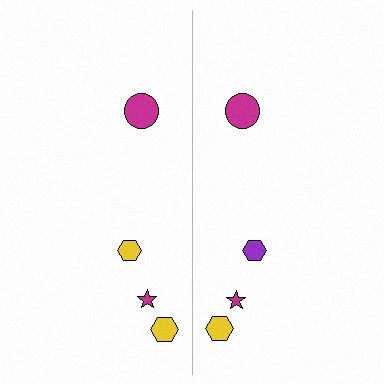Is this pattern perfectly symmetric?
No, the pattern is not perfectly symmetric. The purple hexagon on the right side breaks the symmetry — its mirror counterpart is yellow.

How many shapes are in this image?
There are 8 shapes in this image.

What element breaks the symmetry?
The purple hexagon on the right side breaks the symmetry — its mirror counterpart is yellow.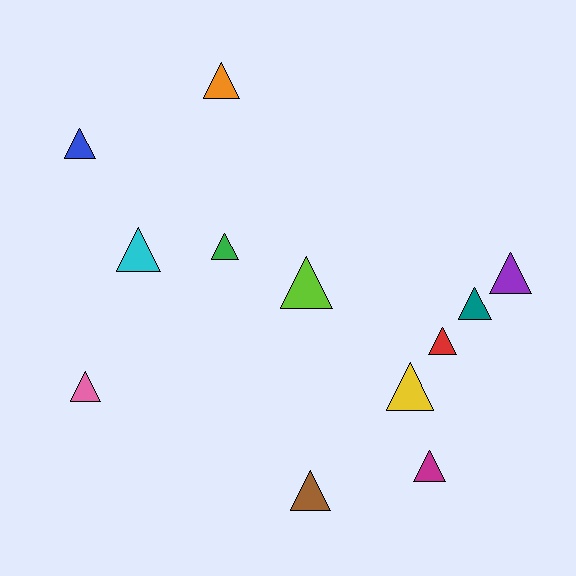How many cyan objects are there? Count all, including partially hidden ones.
There is 1 cyan object.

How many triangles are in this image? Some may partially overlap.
There are 12 triangles.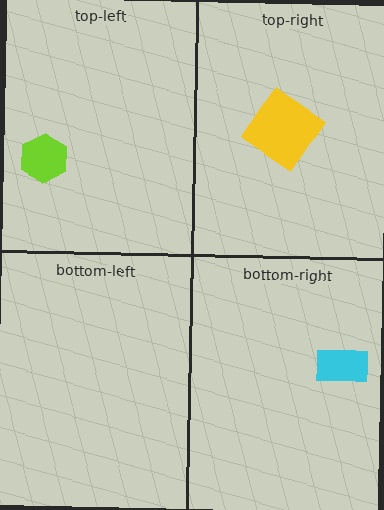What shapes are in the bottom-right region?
The cyan rectangle.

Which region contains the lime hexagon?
The top-left region.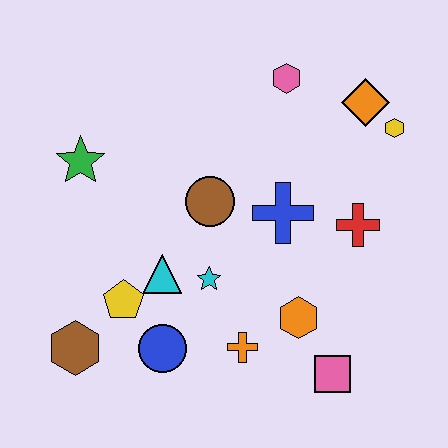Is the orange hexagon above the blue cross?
No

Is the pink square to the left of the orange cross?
No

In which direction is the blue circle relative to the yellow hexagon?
The blue circle is to the left of the yellow hexagon.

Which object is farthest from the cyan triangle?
The yellow hexagon is farthest from the cyan triangle.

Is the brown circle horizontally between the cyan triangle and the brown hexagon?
No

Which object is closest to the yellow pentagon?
The cyan triangle is closest to the yellow pentagon.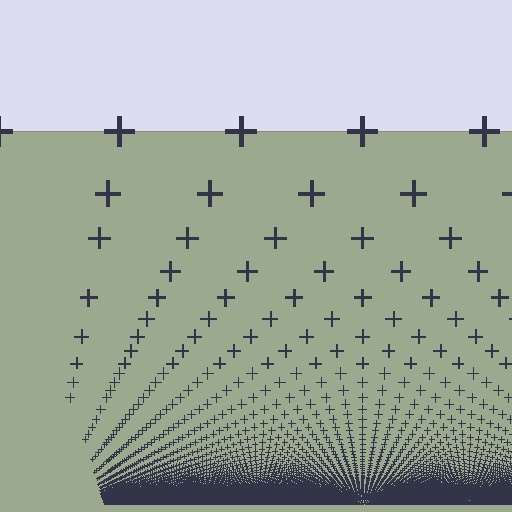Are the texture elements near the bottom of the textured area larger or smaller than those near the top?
Smaller. The gradient is inverted — elements near the bottom are smaller and denser.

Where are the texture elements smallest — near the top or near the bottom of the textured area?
Near the bottom.